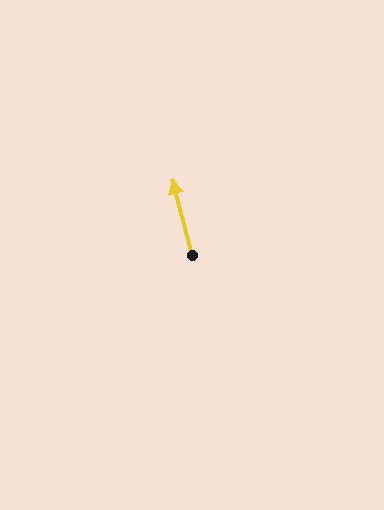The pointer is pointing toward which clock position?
Roughly 12 o'clock.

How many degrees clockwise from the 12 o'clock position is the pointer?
Approximately 345 degrees.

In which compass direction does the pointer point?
North.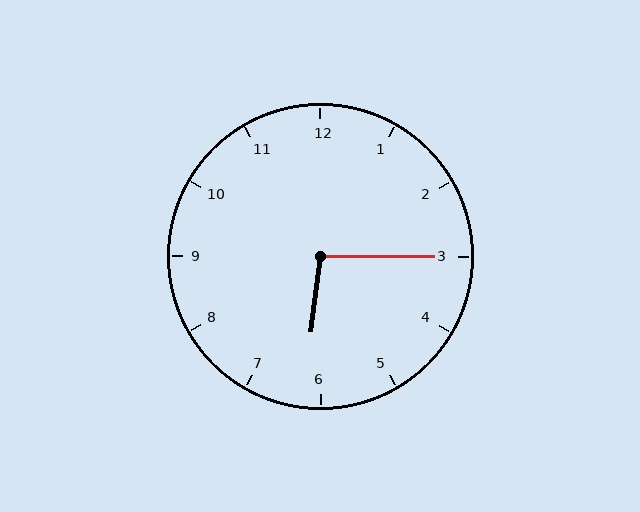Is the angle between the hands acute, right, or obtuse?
It is obtuse.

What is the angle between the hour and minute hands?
Approximately 98 degrees.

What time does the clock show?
6:15.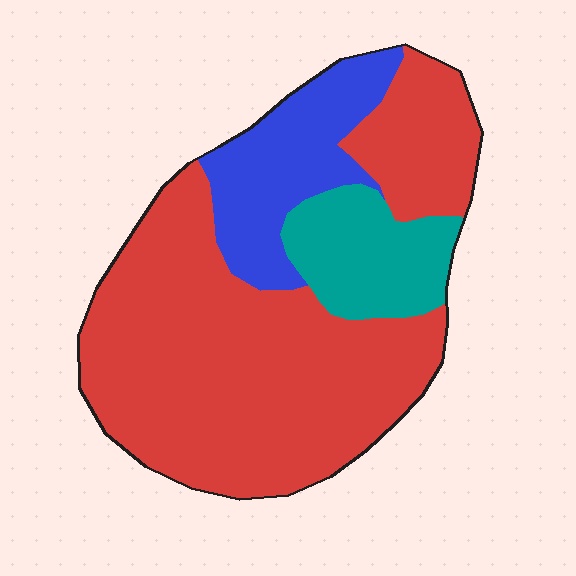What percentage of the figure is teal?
Teal takes up about one eighth (1/8) of the figure.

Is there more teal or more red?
Red.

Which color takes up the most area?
Red, at roughly 70%.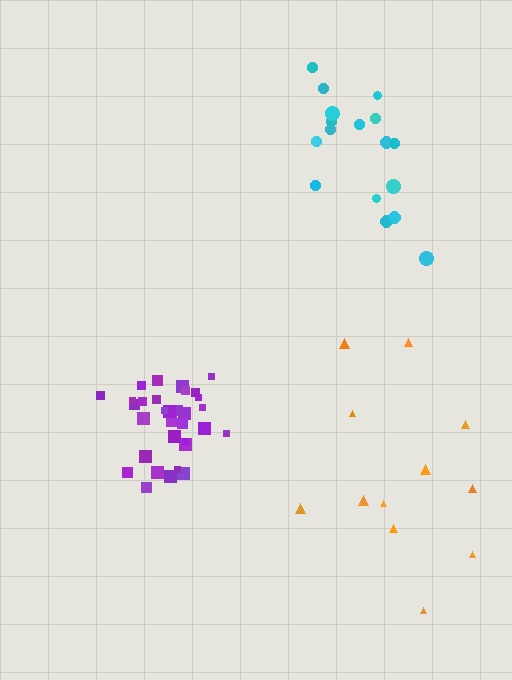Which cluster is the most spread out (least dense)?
Orange.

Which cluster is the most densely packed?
Purple.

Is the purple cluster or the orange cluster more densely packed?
Purple.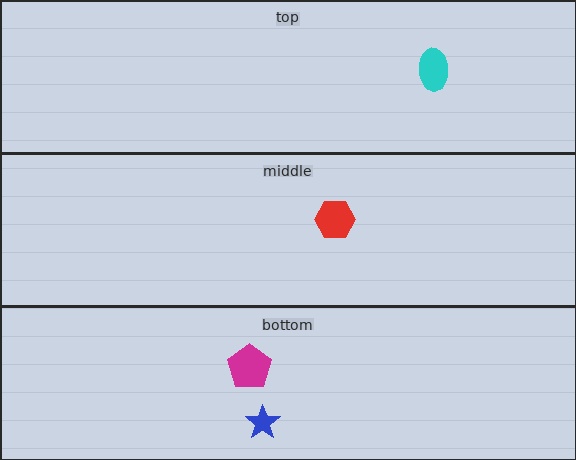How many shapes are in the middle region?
1.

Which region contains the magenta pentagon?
The bottom region.